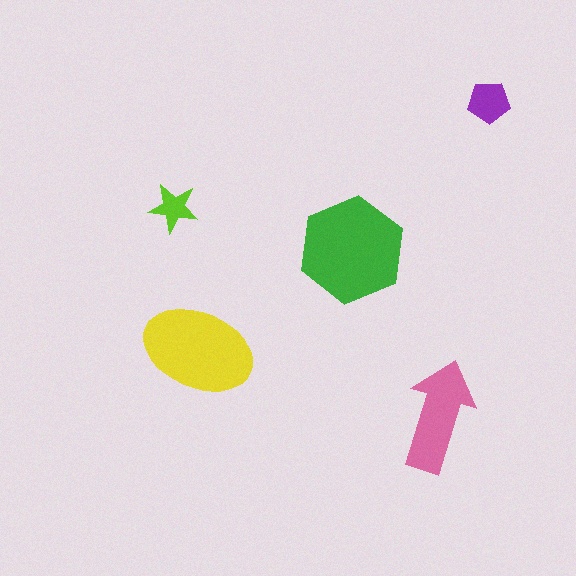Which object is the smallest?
The lime star.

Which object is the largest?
The green hexagon.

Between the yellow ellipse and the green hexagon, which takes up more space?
The green hexagon.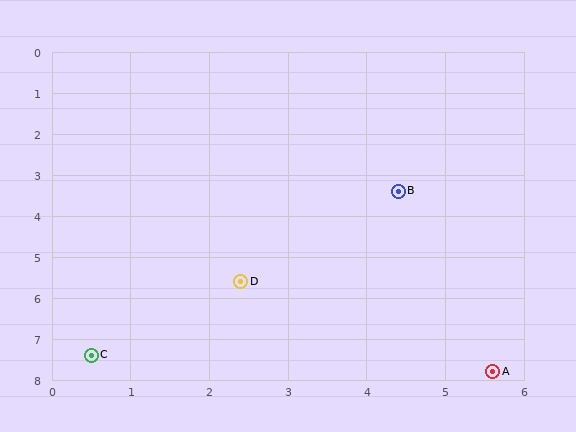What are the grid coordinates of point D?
Point D is at approximately (2.4, 5.6).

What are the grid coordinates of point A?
Point A is at approximately (5.6, 7.8).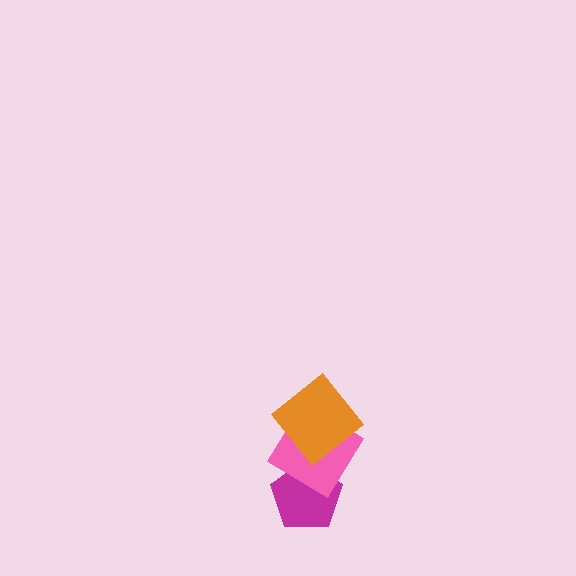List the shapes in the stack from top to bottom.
From top to bottom: the orange diamond, the pink diamond, the magenta pentagon.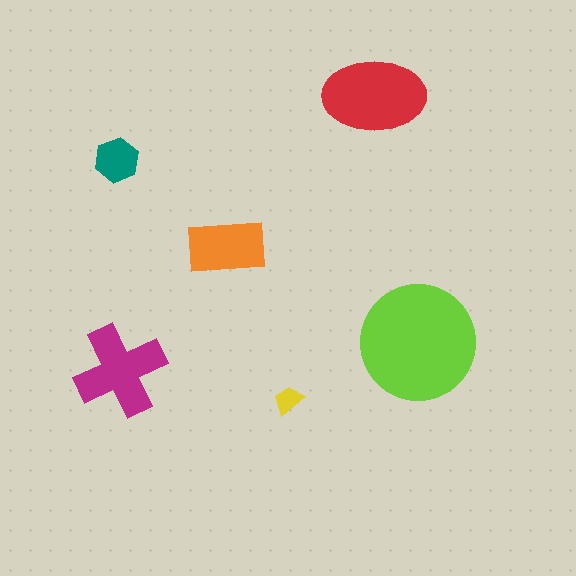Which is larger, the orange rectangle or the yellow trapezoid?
The orange rectangle.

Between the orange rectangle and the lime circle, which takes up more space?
The lime circle.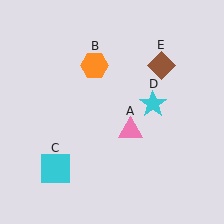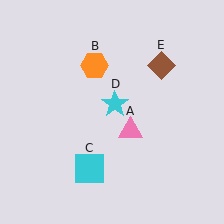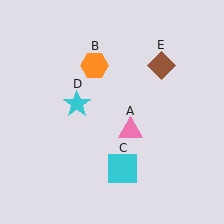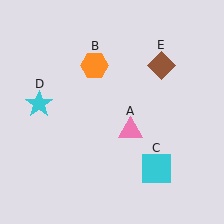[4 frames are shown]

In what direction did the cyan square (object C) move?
The cyan square (object C) moved right.